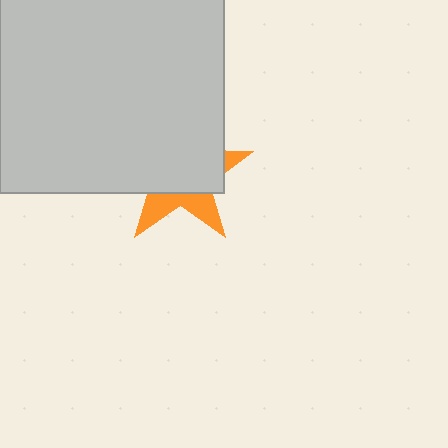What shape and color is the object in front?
The object in front is a light gray square.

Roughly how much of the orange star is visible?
A small part of it is visible (roughly 33%).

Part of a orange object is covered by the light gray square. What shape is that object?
It is a star.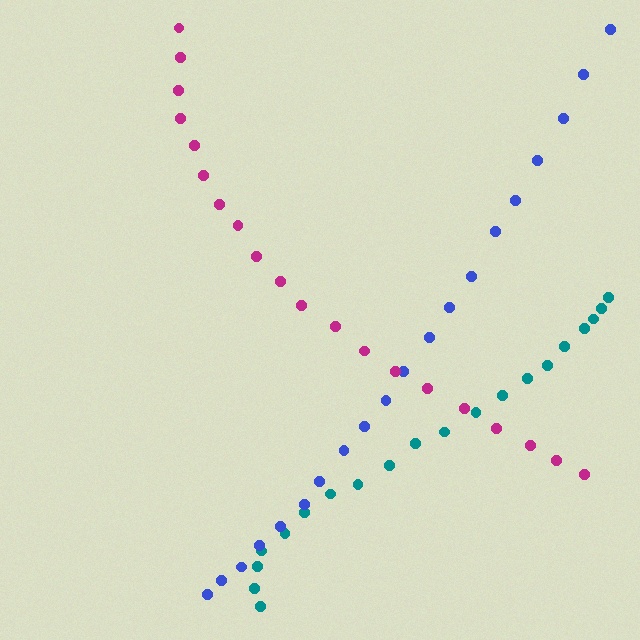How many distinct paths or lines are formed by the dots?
There are 3 distinct paths.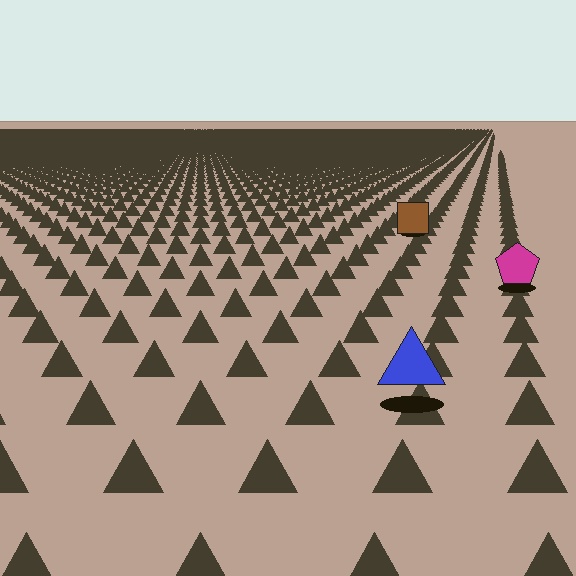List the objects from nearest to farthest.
From nearest to farthest: the blue triangle, the magenta pentagon, the brown square.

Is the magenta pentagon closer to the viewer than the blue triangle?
No. The blue triangle is closer — you can tell from the texture gradient: the ground texture is coarser near it.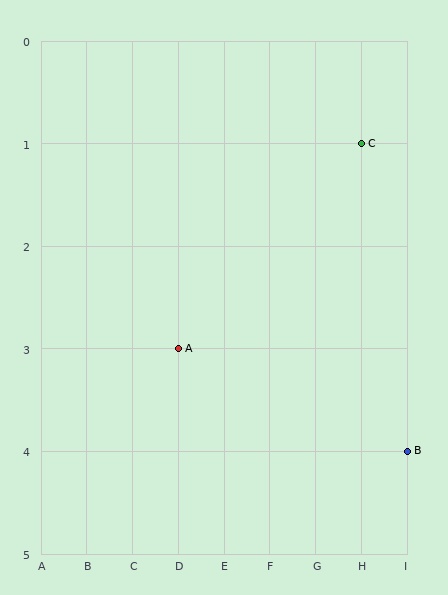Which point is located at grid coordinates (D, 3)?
Point A is at (D, 3).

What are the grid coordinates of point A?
Point A is at grid coordinates (D, 3).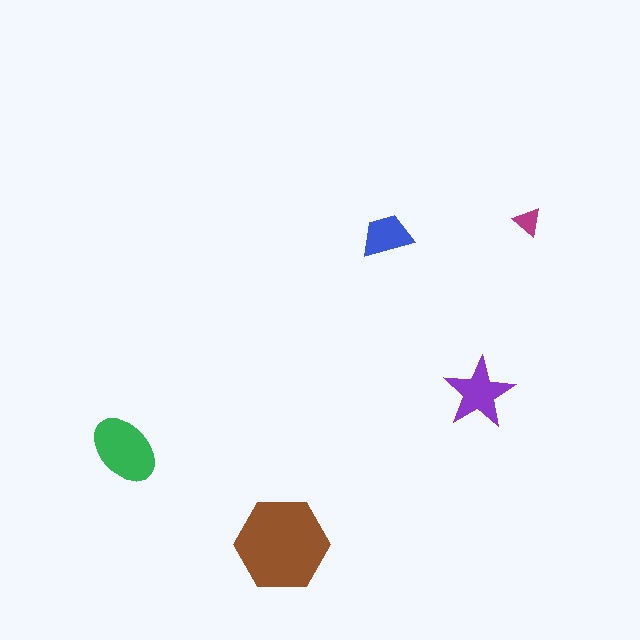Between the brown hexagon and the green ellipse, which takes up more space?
The brown hexagon.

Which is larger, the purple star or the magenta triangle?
The purple star.